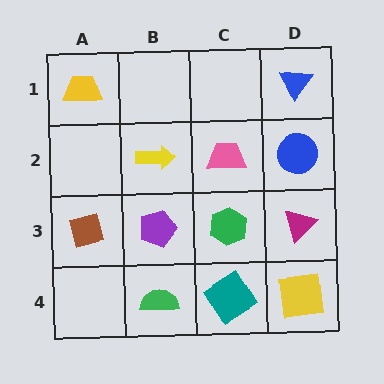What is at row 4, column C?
A teal diamond.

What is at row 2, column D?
A blue circle.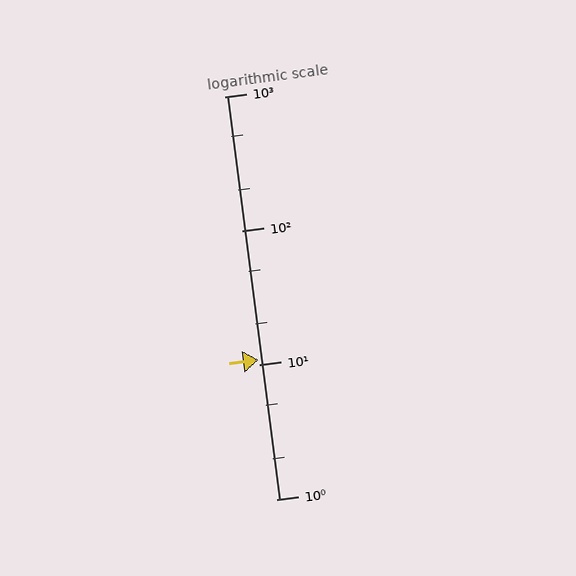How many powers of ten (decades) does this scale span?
The scale spans 3 decades, from 1 to 1000.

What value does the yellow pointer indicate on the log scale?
The pointer indicates approximately 11.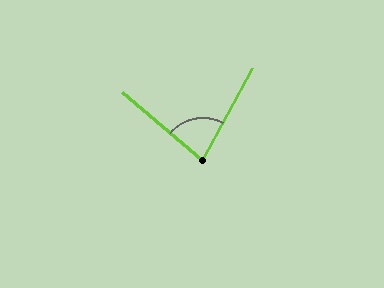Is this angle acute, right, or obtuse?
It is acute.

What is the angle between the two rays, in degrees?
Approximately 78 degrees.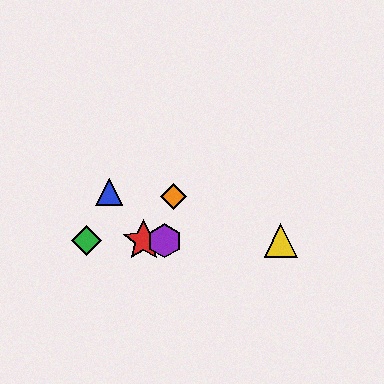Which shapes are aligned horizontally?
The red star, the green diamond, the yellow triangle, the purple hexagon are aligned horizontally.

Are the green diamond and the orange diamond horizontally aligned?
No, the green diamond is at y≈241 and the orange diamond is at y≈196.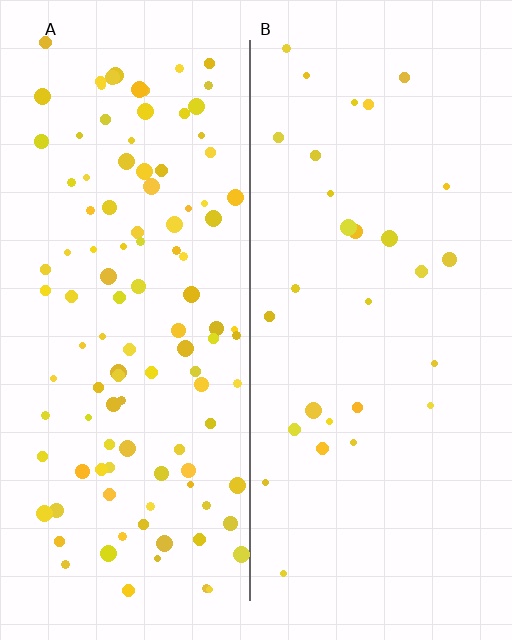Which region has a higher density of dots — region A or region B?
A (the left).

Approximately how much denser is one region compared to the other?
Approximately 3.9× — region A over region B.